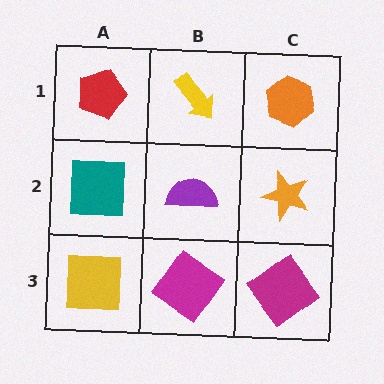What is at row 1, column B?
A yellow arrow.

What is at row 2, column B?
A purple semicircle.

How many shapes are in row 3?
3 shapes.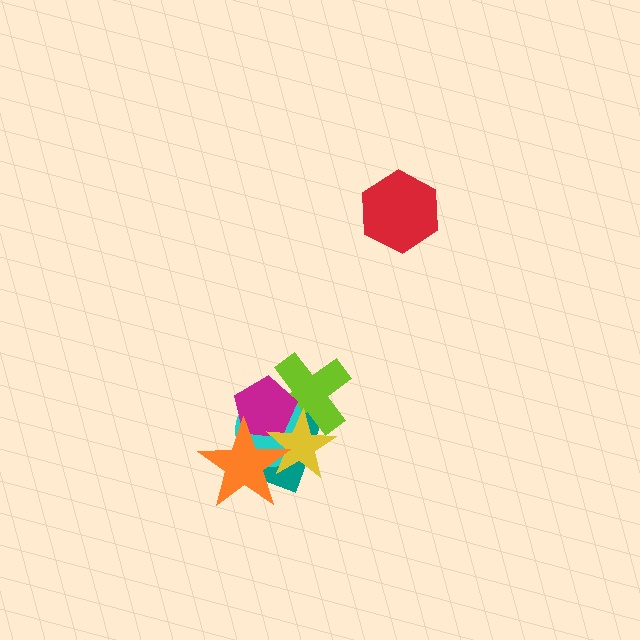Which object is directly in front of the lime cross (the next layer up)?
The cyan circle is directly in front of the lime cross.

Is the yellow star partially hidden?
Yes, it is partially covered by another shape.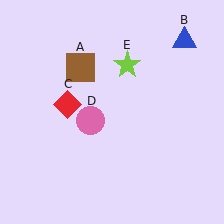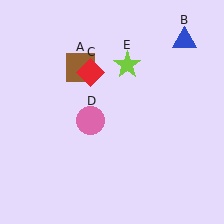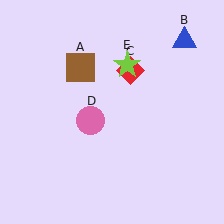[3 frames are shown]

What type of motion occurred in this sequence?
The red diamond (object C) rotated clockwise around the center of the scene.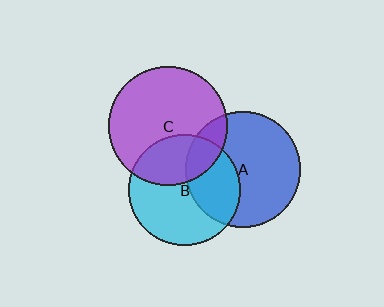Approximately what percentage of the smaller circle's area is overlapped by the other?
Approximately 35%.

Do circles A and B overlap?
Yes.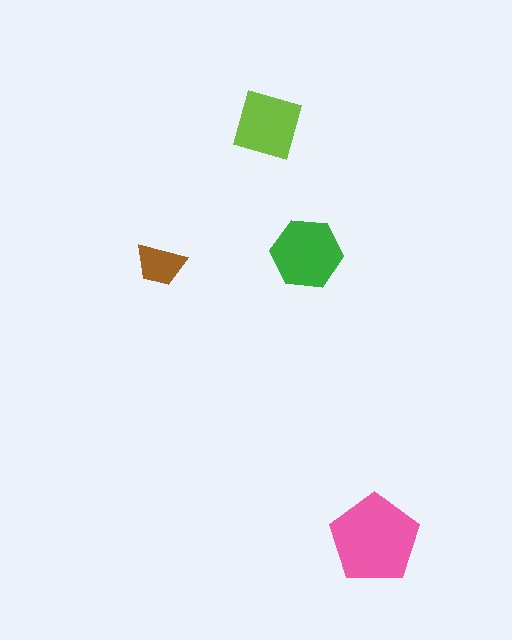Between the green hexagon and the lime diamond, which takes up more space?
The green hexagon.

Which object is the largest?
The pink pentagon.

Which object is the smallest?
The brown trapezoid.